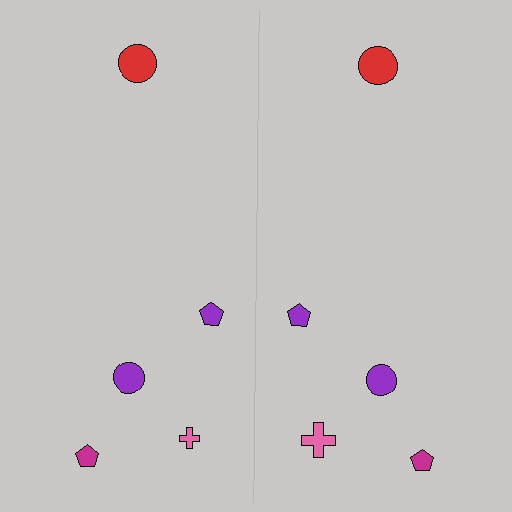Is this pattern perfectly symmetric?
No, the pattern is not perfectly symmetric. The pink cross on the right side has a different size than its mirror counterpart.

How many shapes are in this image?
There are 10 shapes in this image.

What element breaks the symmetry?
The pink cross on the right side has a different size than its mirror counterpart.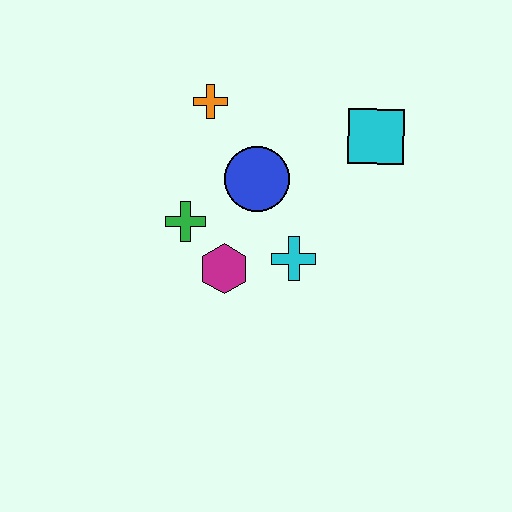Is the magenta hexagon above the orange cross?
No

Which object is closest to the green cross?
The magenta hexagon is closest to the green cross.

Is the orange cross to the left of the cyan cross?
Yes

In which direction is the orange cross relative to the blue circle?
The orange cross is above the blue circle.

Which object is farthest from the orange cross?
The cyan cross is farthest from the orange cross.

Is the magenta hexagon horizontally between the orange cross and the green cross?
No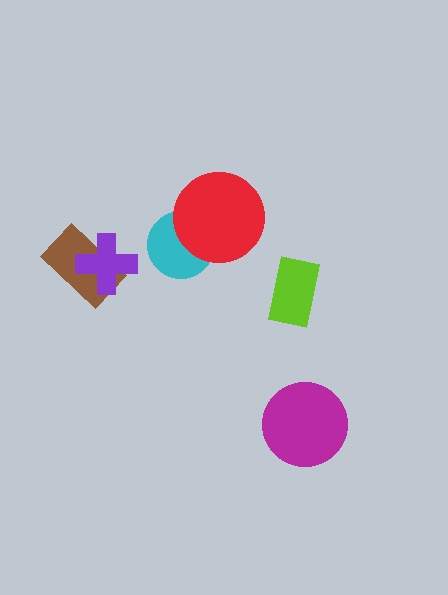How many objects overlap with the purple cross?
1 object overlaps with the purple cross.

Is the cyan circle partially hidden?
Yes, it is partially covered by another shape.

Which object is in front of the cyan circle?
The red circle is in front of the cyan circle.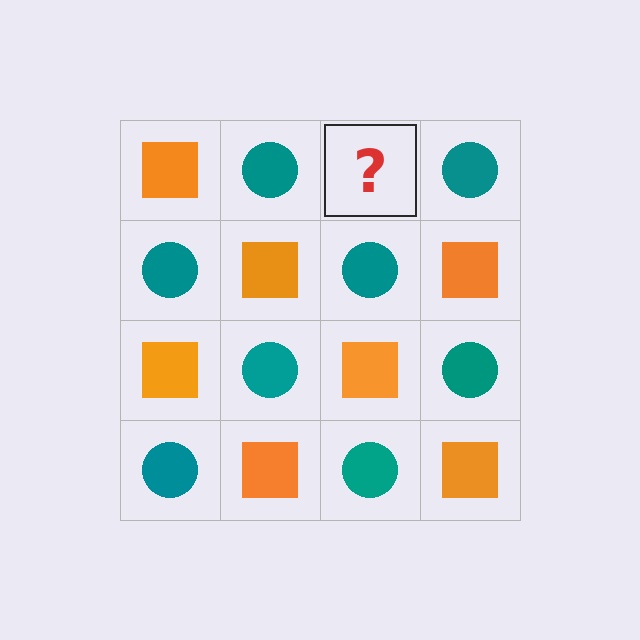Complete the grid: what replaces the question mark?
The question mark should be replaced with an orange square.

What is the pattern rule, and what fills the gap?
The rule is that it alternates orange square and teal circle in a checkerboard pattern. The gap should be filled with an orange square.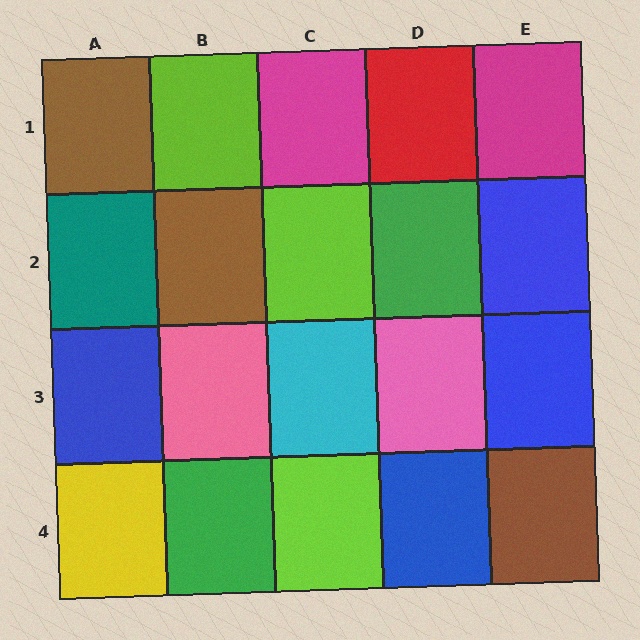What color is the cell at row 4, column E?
Brown.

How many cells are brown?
3 cells are brown.